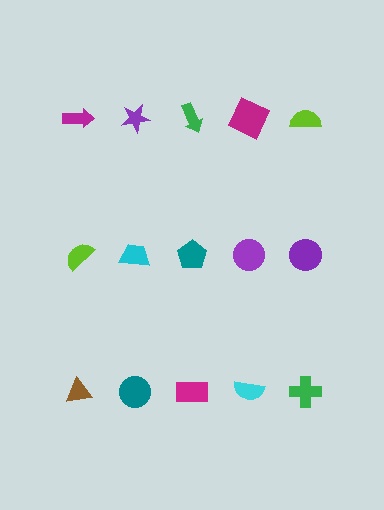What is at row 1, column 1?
A magenta arrow.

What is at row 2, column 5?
A purple circle.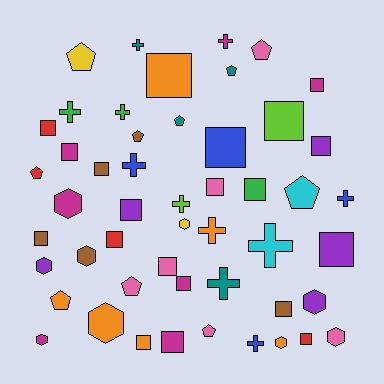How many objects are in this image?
There are 50 objects.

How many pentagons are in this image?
There are 10 pentagons.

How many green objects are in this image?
There are 3 green objects.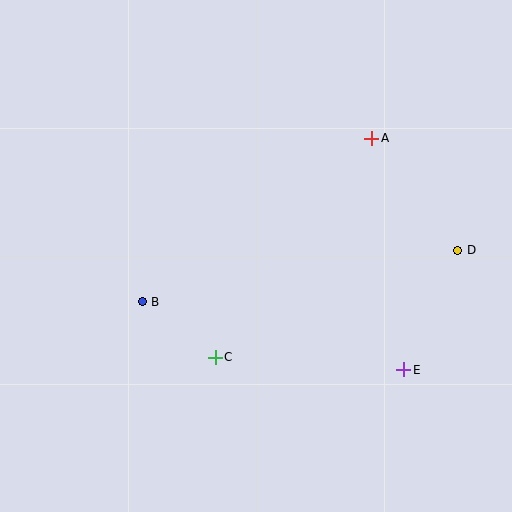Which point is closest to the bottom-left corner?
Point B is closest to the bottom-left corner.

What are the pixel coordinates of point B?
Point B is at (142, 302).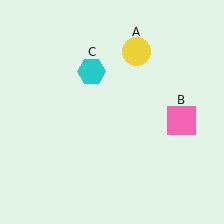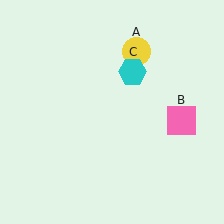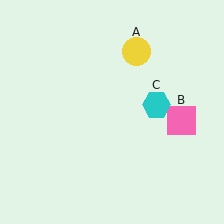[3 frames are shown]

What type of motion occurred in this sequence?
The cyan hexagon (object C) rotated clockwise around the center of the scene.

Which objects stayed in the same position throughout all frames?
Yellow circle (object A) and pink square (object B) remained stationary.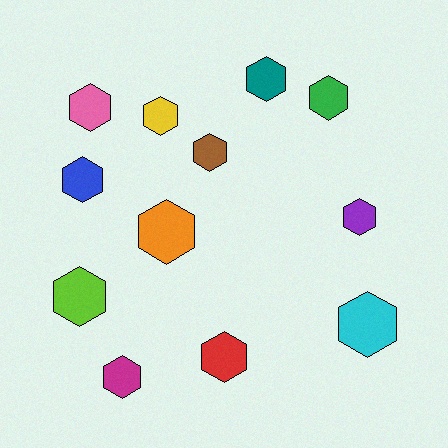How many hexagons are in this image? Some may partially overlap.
There are 12 hexagons.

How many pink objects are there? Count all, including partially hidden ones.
There is 1 pink object.